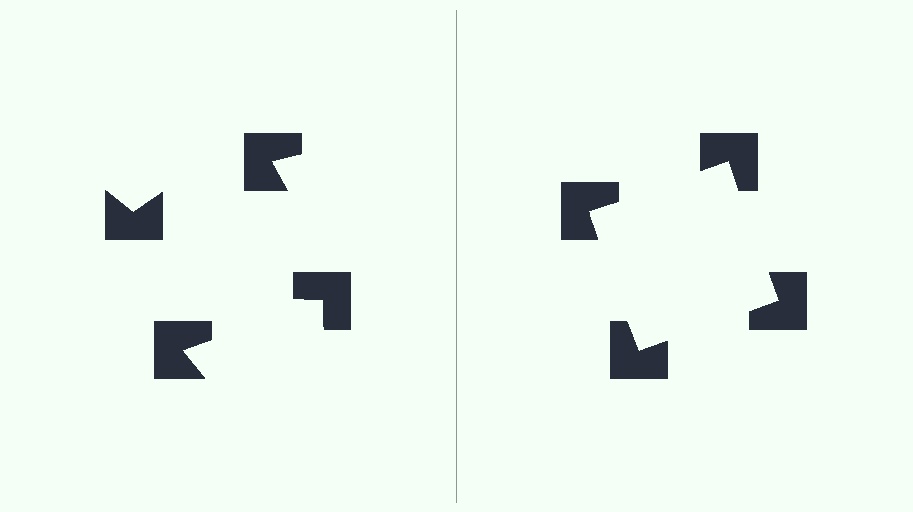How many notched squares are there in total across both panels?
8 — 4 on each side.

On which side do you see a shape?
An illusory square appears on the right side. On the left side the wedge cuts are rotated, so no coherent shape forms.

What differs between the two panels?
The notched squares are positioned identically on both sides; only the wedge orientations differ. On the right they align to a square; on the left they are misaligned.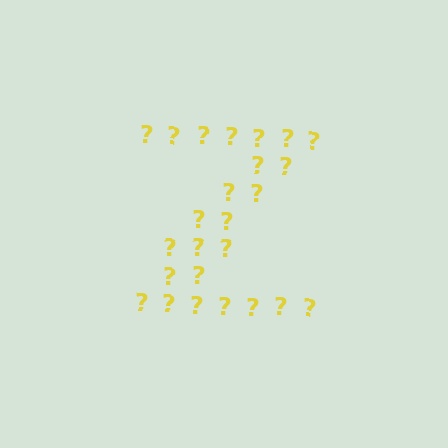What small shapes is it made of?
It is made of small question marks.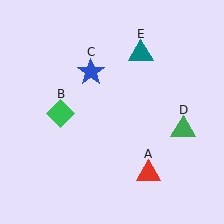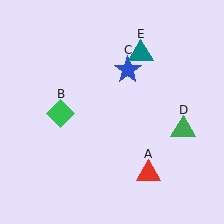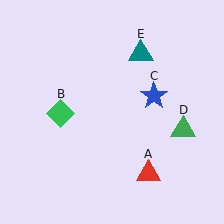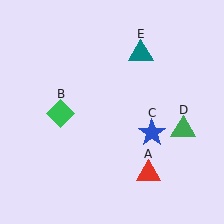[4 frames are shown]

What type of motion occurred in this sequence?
The blue star (object C) rotated clockwise around the center of the scene.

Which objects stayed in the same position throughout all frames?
Red triangle (object A) and green diamond (object B) and green triangle (object D) and teal triangle (object E) remained stationary.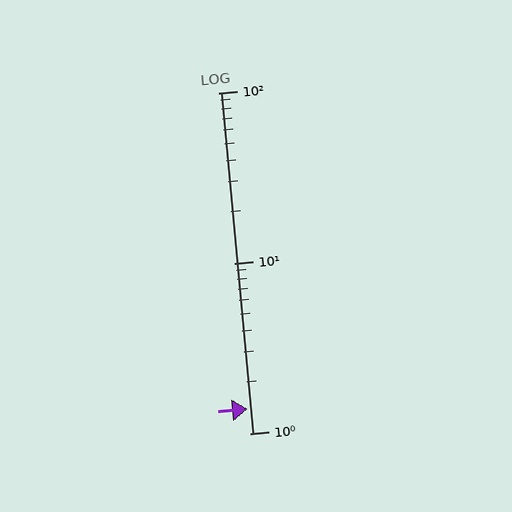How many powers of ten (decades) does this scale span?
The scale spans 2 decades, from 1 to 100.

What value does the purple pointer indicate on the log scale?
The pointer indicates approximately 1.4.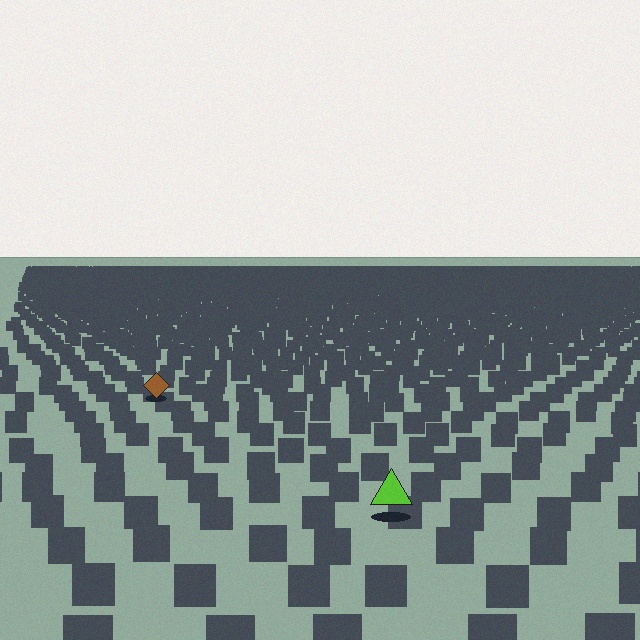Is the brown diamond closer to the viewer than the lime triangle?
No. The lime triangle is closer — you can tell from the texture gradient: the ground texture is coarser near it.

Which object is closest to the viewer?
The lime triangle is closest. The texture marks near it are larger and more spread out.